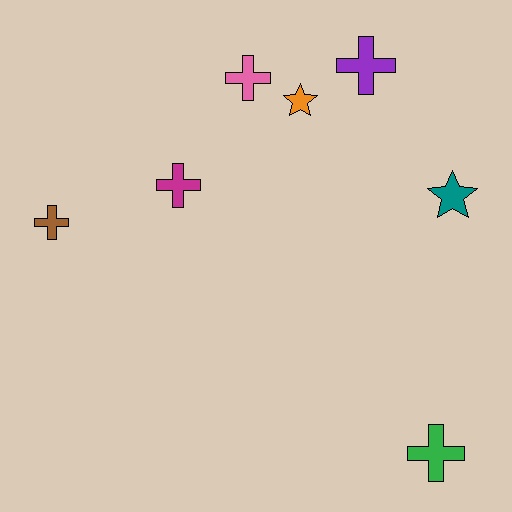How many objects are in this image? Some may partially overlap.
There are 7 objects.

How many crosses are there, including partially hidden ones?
There are 5 crosses.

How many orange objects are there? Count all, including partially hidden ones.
There is 1 orange object.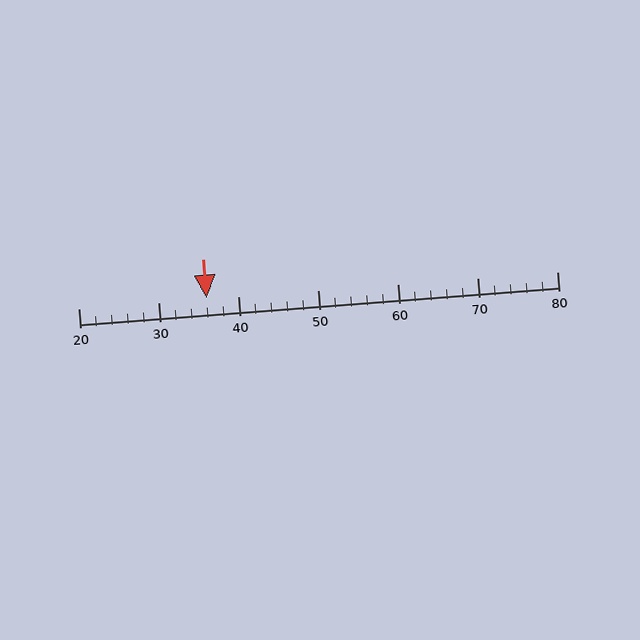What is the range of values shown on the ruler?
The ruler shows values from 20 to 80.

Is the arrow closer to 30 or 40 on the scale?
The arrow is closer to 40.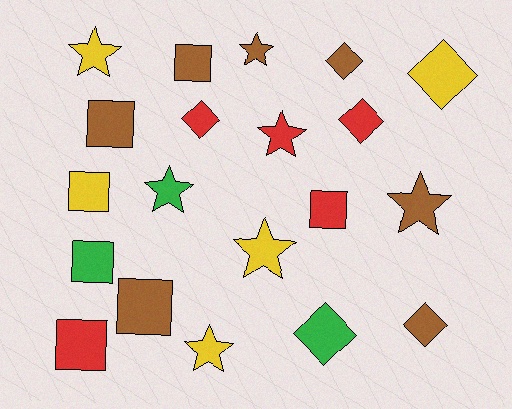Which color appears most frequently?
Brown, with 7 objects.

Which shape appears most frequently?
Square, with 7 objects.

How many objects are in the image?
There are 20 objects.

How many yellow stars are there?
There are 3 yellow stars.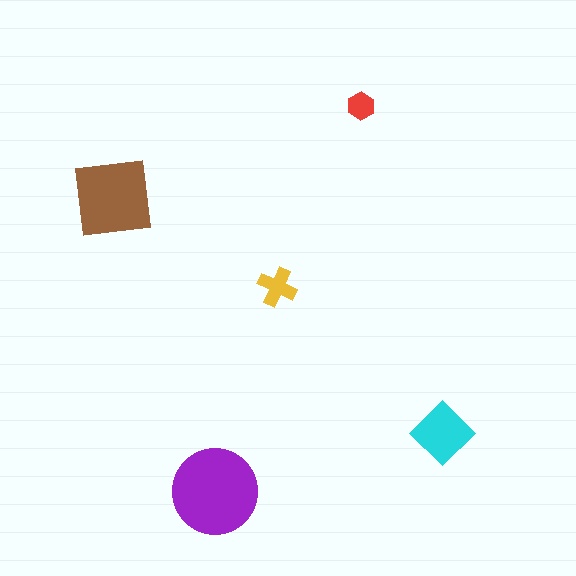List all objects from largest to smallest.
The purple circle, the brown square, the cyan diamond, the yellow cross, the red hexagon.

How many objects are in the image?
There are 5 objects in the image.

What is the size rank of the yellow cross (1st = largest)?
4th.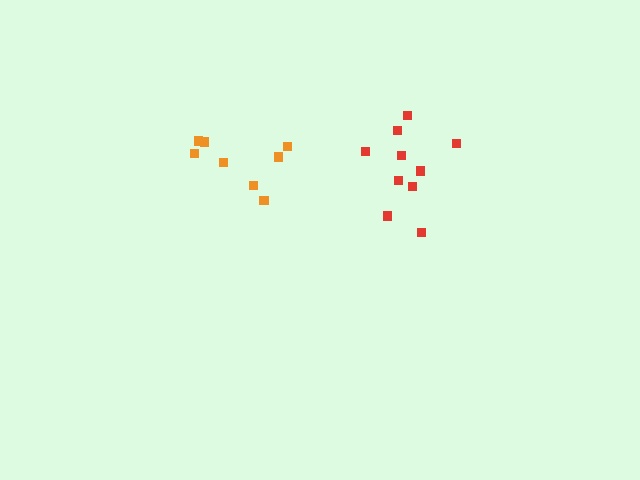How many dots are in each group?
Group 1: 10 dots, Group 2: 8 dots (18 total).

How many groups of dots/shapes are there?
There are 2 groups.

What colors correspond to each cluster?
The clusters are colored: red, orange.